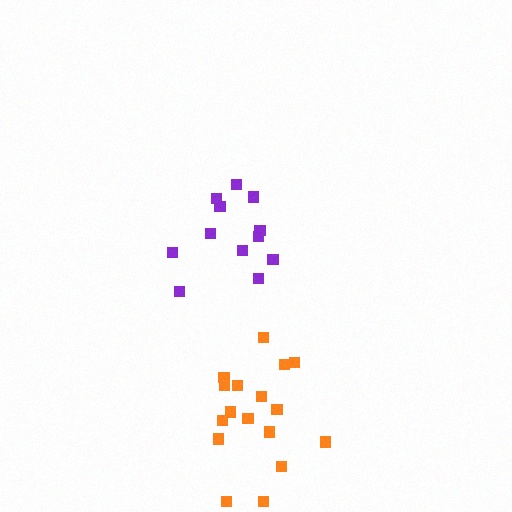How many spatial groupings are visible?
There are 2 spatial groupings.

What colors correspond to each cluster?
The clusters are colored: purple, orange.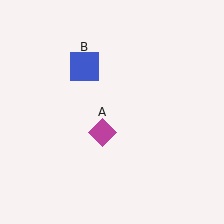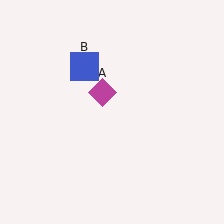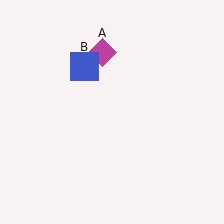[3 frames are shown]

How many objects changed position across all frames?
1 object changed position: magenta diamond (object A).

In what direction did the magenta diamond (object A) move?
The magenta diamond (object A) moved up.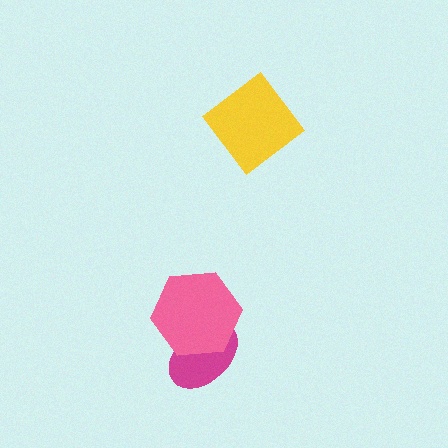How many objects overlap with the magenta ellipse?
1 object overlaps with the magenta ellipse.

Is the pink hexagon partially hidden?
No, no other shape covers it.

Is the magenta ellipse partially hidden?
Yes, it is partially covered by another shape.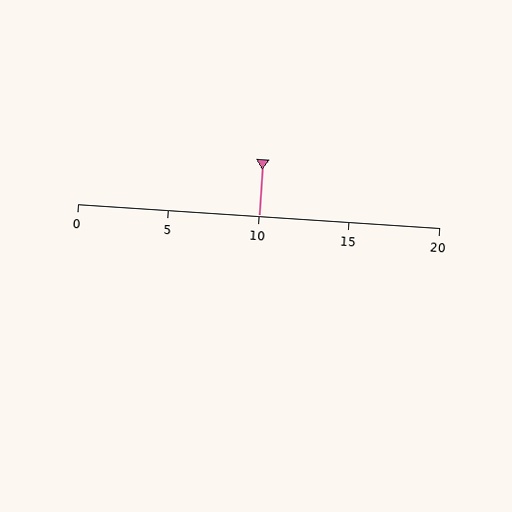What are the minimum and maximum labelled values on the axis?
The axis runs from 0 to 20.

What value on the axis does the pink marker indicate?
The marker indicates approximately 10.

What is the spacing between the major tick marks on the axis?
The major ticks are spaced 5 apart.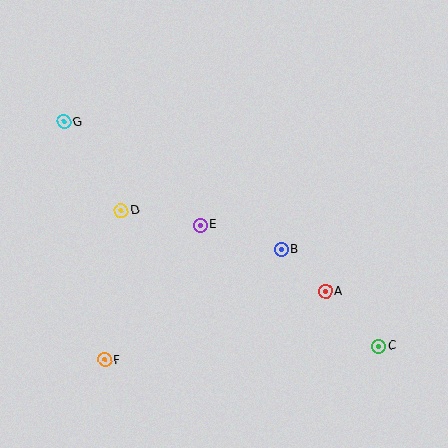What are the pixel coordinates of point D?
Point D is at (121, 211).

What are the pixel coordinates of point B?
Point B is at (281, 249).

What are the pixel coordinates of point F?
Point F is at (105, 360).